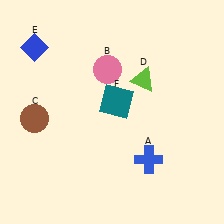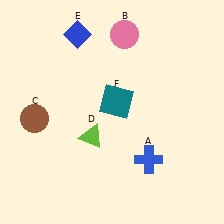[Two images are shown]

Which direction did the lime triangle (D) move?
The lime triangle (D) moved down.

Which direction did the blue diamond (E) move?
The blue diamond (E) moved right.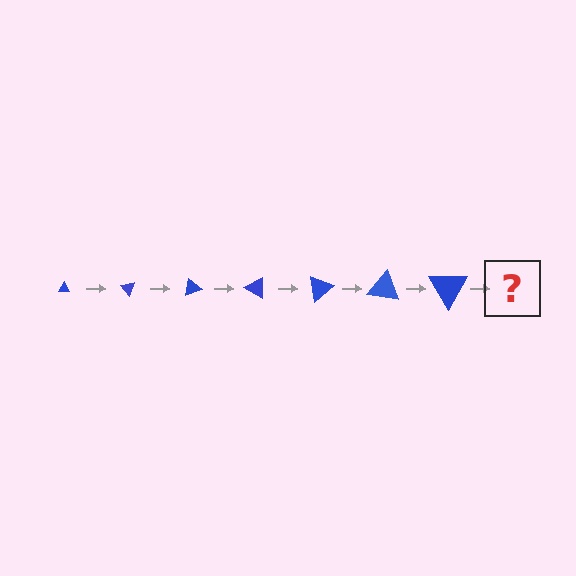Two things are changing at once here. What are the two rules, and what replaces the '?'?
The two rules are that the triangle grows larger each step and it rotates 50 degrees each step. The '?' should be a triangle, larger than the previous one and rotated 350 degrees from the start.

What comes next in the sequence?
The next element should be a triangle, larger than the previous one and rotated 350 degrees from the start.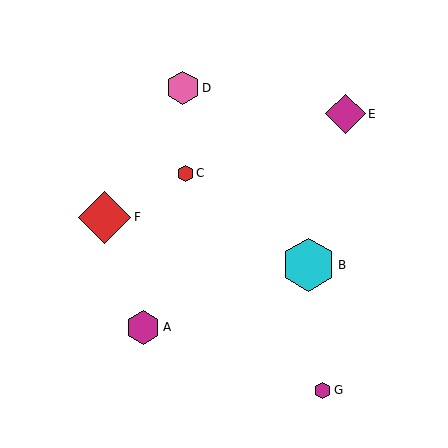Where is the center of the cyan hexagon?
The center of the cyan hexagon is at (308, 265).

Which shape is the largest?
The cyan hexagon (labeled B) is the largest.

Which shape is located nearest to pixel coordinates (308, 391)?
The magenta hexagon (labeled G) at (323, 390) is nearest to that location.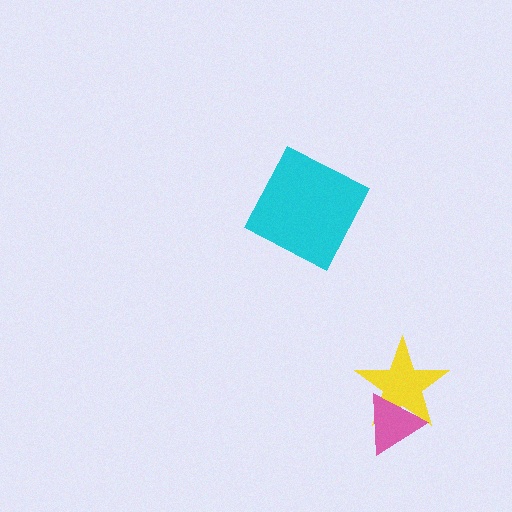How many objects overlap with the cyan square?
0 objects overlap with the cyan square.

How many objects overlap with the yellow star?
1 object overlaps with the yellow star.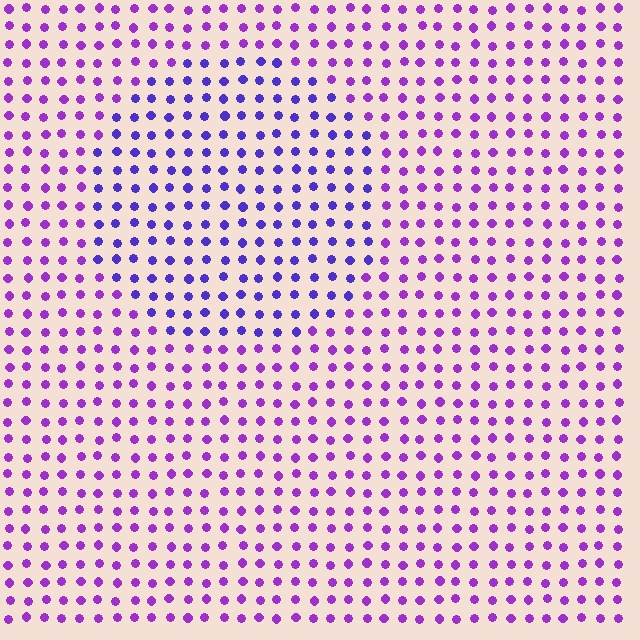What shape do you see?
I see a circle.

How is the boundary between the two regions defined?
The boundary is defined purely by a slight shift in hue (about 31 degrees). Spacing, size, and orientation are identical on both sides.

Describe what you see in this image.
The image is filled with small purple elements in a uniform arrangement. A circle-shaped region is visible where the elements are tinted to a slightly different hue, forming a subtle color boundary.